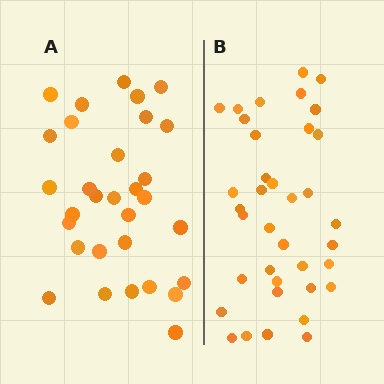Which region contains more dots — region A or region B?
Region B (the right region) has more dots.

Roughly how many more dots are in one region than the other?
Region B has about 6 more dots than region A.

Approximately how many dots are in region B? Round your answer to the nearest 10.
About 40 dots. (The exact count is 37, which rounds to 40.)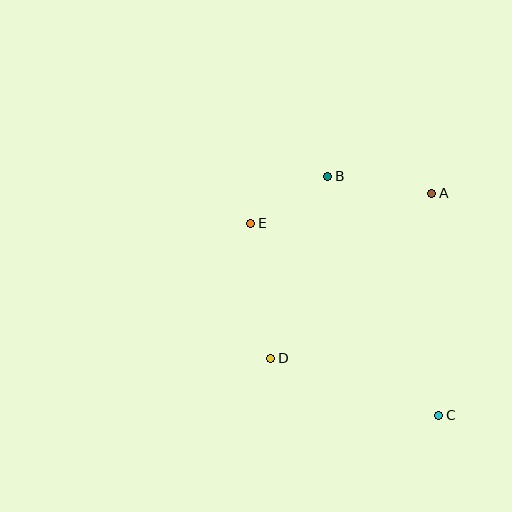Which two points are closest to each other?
Points B and E are closest to each other.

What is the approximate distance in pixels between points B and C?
The distance between B and C is approximately 264 pixels.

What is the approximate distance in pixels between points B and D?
The distance between B and D is approximately 191 pixels.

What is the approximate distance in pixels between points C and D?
The distance between C and D is approximately 178 pixels.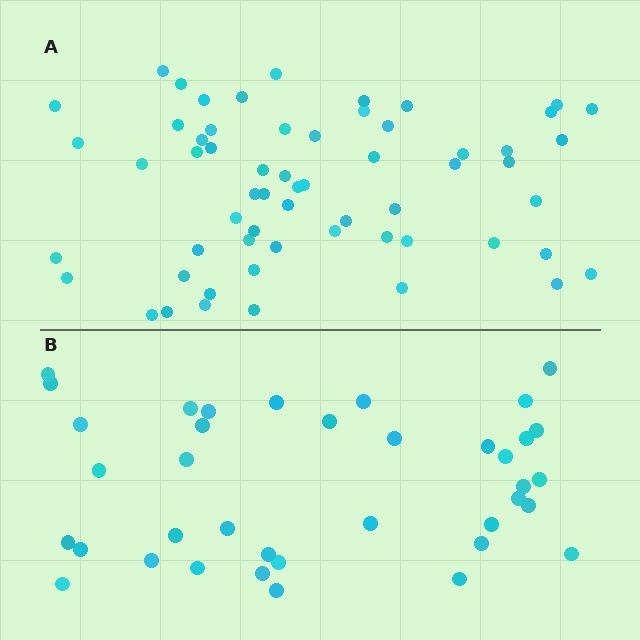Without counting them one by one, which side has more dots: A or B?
Region A (the top region) has more dots.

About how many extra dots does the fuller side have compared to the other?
Region A has approximately 20 more dots than region B.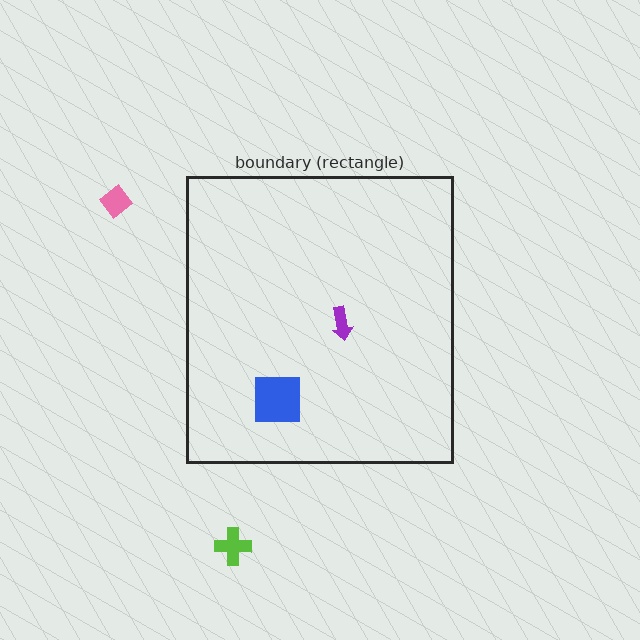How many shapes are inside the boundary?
2 inside, 2 outside.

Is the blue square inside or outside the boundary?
Inside.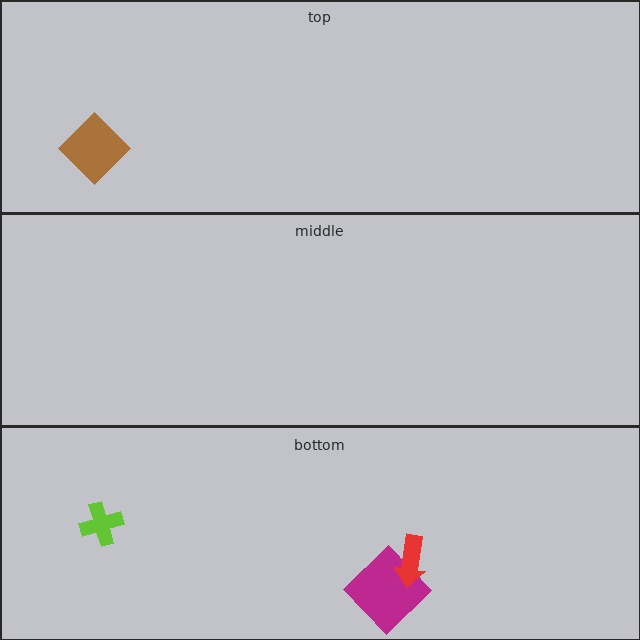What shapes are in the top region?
The brown diamond.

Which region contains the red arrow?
The bottom region.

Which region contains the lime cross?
The bottom region.